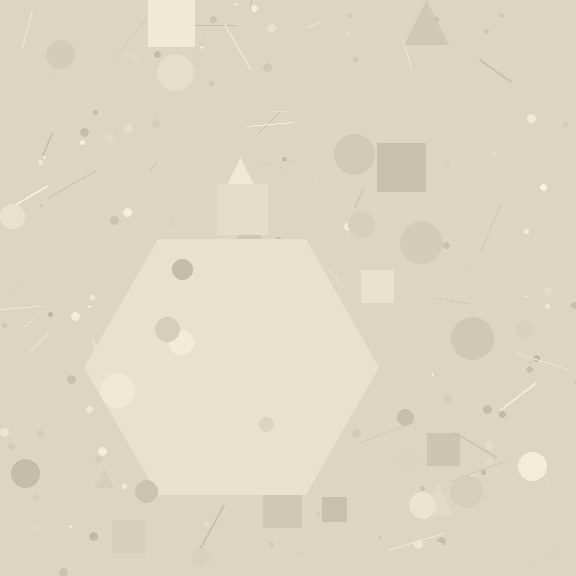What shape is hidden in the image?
A hexagon is hidden in the image.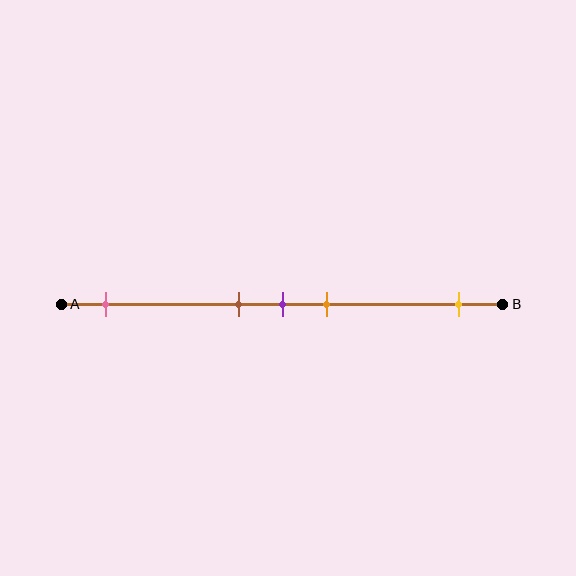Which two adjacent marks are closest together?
The brown and purple marks are the closest adjacent pair.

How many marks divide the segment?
There are 5 marks dividing the segment.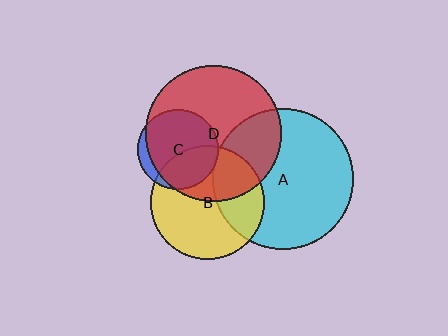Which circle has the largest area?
Circle A (cyan).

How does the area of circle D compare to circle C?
Approximately 2.8 times.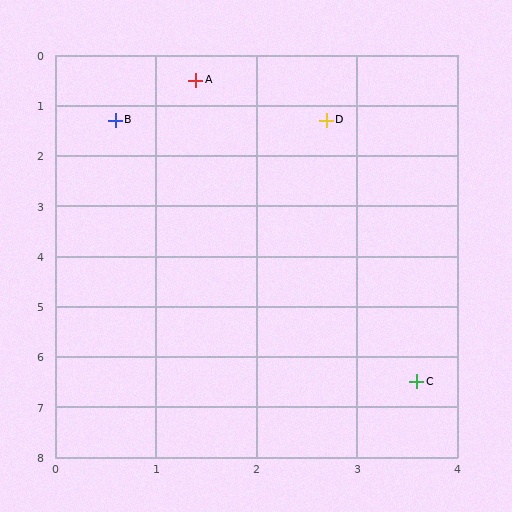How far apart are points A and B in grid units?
Points A and B are about 1.1 grid units apart.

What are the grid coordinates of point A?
Point A is at approximately (1.4, 0.5).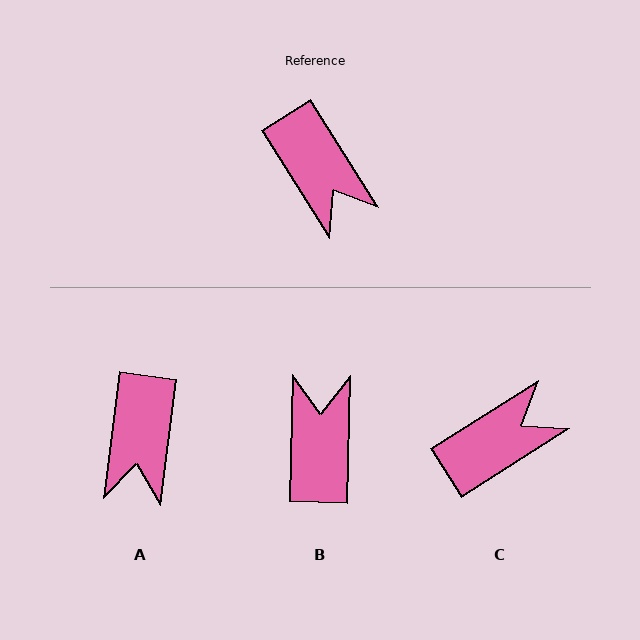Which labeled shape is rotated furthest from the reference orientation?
B, about 147 degrees away.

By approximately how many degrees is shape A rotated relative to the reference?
Approximately 40 degrees clockwise.